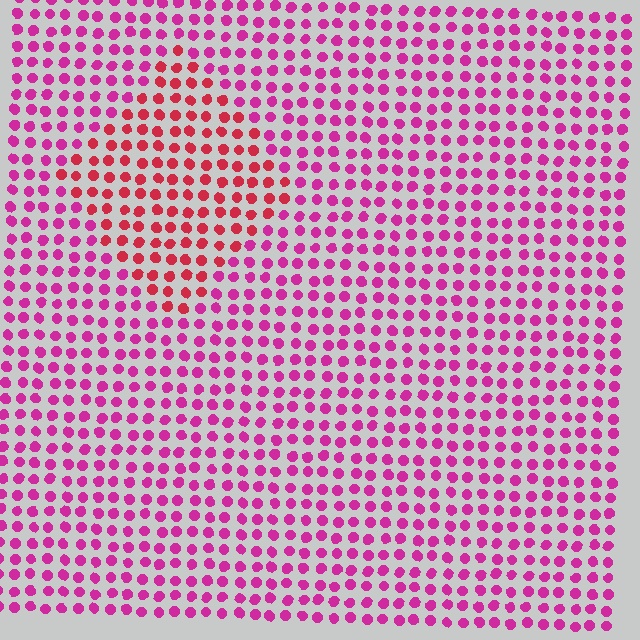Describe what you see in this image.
The image is filled with small magenta elements in a uniform arrangement. A diamond-shaped region is visible where the elements are tinted to a slightly different hue, forming a subtle color boundary.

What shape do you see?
I see a diamond.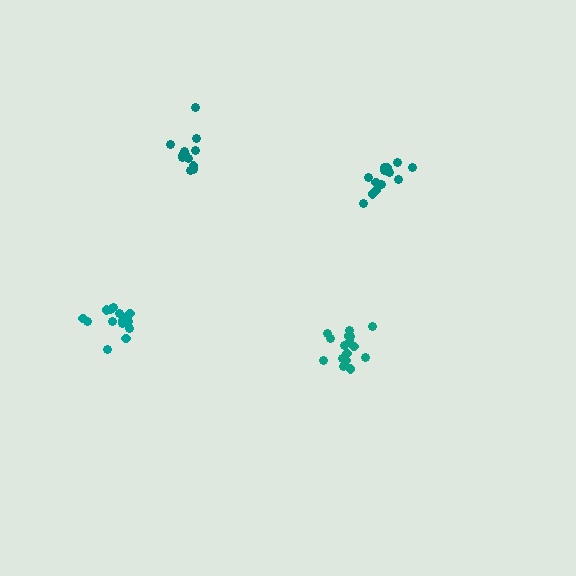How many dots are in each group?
Group 1: 17 dots, Group 2: 13 dots, Group 3: 16 dots, Group 4: 12 dots (58 total).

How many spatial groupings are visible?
There are 4 spatial groupings.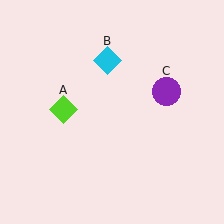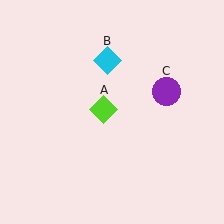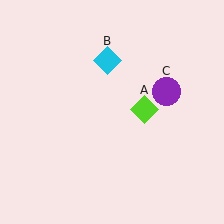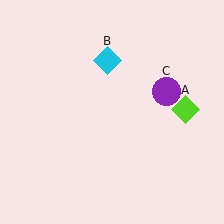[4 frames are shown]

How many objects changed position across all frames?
1 object changed position: lime diamond (object A).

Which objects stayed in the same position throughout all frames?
Cyan diamond (object B) and purple circle (object C) remained stationary.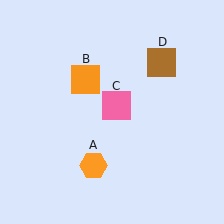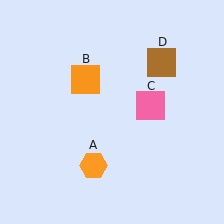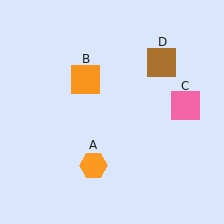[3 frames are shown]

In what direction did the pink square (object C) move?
The pink square (object C) moved right.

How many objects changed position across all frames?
1 object changed position: pink square (object C).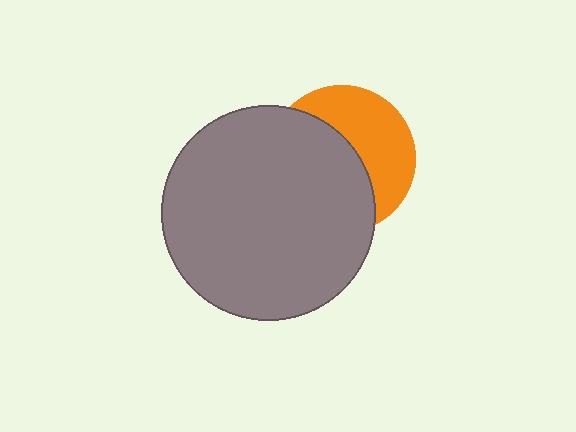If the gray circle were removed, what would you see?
You would see the complete orange circle.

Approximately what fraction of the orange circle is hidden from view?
Roughly 56% of the orange circle is hidden behind the gray circle.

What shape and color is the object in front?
The object in front is a gray circle.